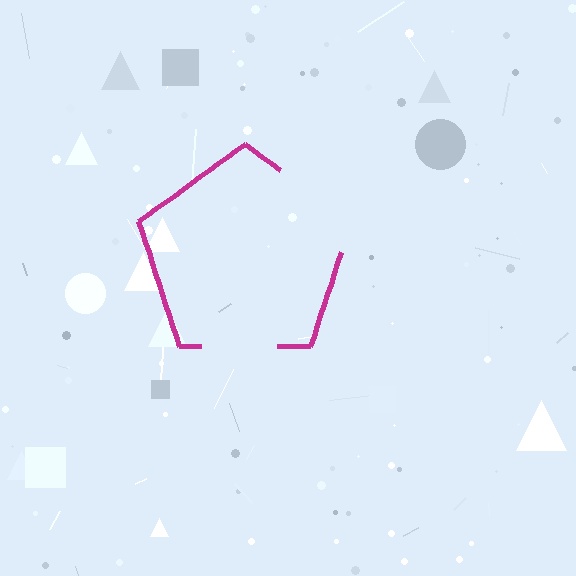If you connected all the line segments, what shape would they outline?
They would outline a pentagon.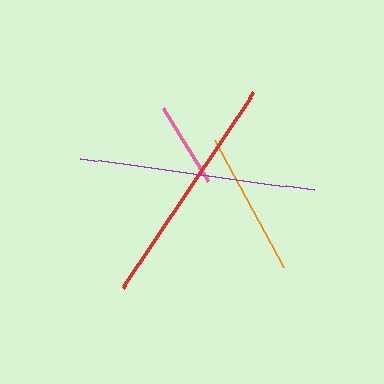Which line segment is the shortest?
The pink line is the shortest at approximately 86 pixels.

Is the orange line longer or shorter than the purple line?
The purple line is longer than the orange line.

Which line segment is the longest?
The red line is the longest at approximately 237 pixels.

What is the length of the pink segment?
The pink segment is approximately 86 pixels long.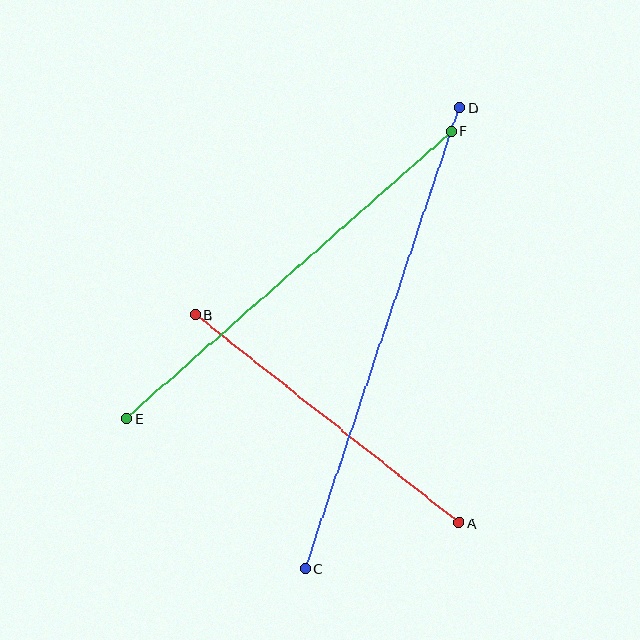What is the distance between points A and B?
The distance is approximately 336 pixels.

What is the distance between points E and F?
The distance is approximately 434 pixels.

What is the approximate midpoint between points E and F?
The midpoint is at approximately (289, 275) pixels.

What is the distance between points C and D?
The distance is approximately 486 pixels.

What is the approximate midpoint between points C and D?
The midpoint is at approximately (383, 338) pixels.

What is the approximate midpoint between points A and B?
The midpoint is at approximately (327, 419) pixels.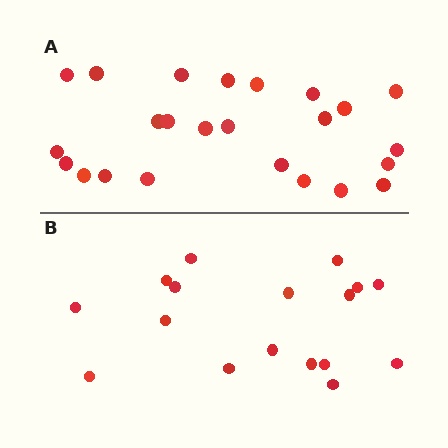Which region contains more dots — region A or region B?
Region A (the top region) has more dots.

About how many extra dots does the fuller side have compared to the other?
Region A has roughly 8 or so more dots than region B.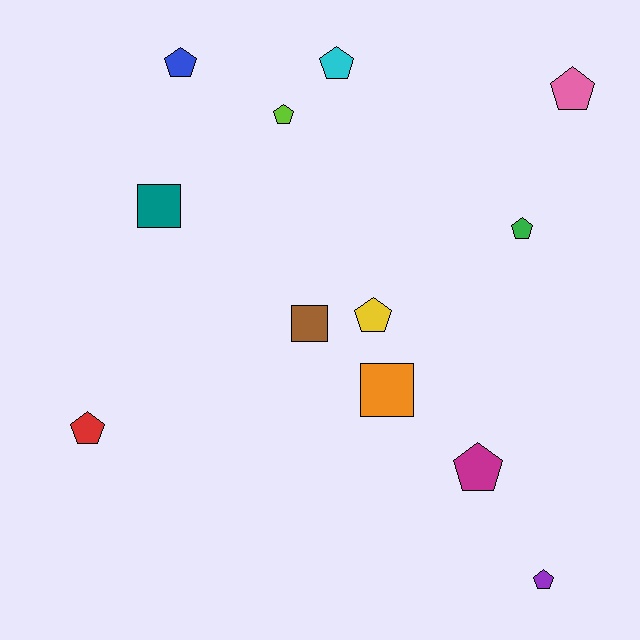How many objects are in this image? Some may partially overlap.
There are 12 objects.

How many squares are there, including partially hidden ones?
There are 3 squares.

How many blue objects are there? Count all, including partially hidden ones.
There is 1 blue object.